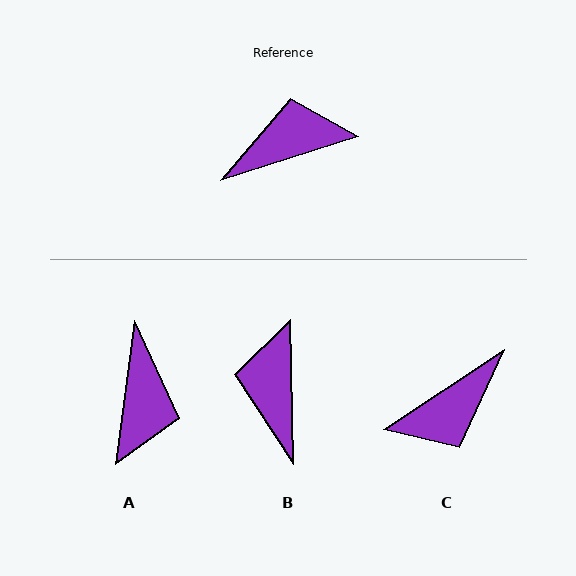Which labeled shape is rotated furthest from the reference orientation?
C, about 164 degrees away.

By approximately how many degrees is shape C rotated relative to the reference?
Approximately 164 degrees clockwise.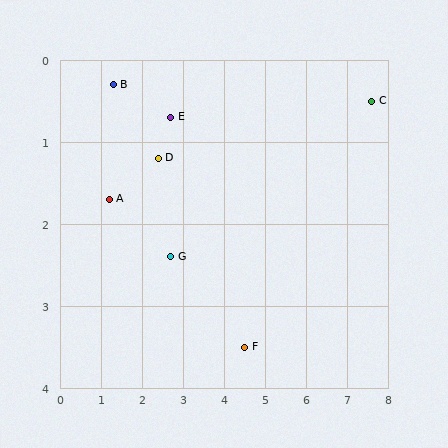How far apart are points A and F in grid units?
Points A and F are about 3.8 grid units apart.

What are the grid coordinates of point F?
Point F is at approximately (4.5, 3.5).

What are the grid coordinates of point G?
Point G is at approximately (2.7, 2.4).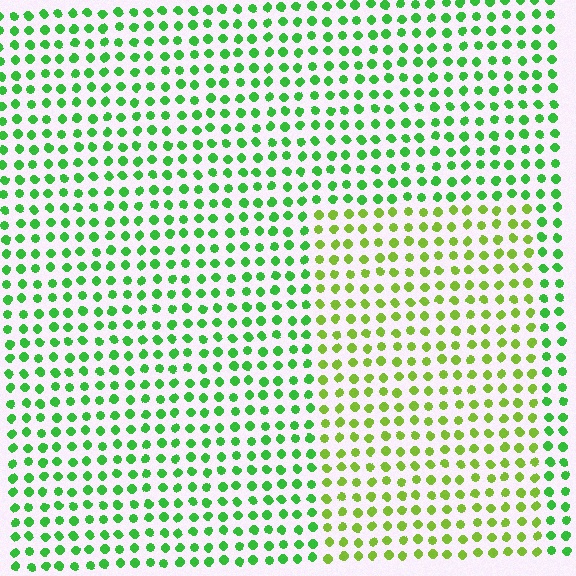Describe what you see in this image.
The image is filled with small green elements in a uniform arrangement. A rectangle-shaped region is visible where the elements are tinted to a slightly different hue, forming a subtle color boundary.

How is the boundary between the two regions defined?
The boundary is defined purely by a slight shift in hue (about 34 degrees). Spacing, size, and orientation are identical on both sides.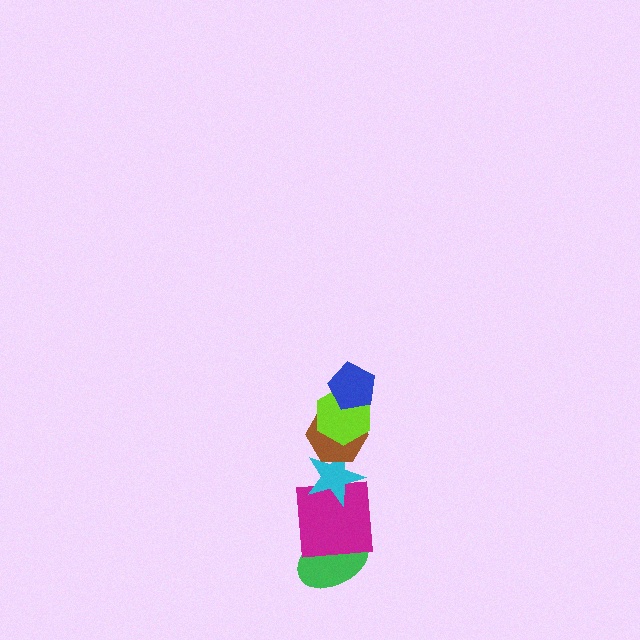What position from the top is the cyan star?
The cyan star is 4th from the top.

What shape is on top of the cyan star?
The brown hexagon is on top of the cyan star.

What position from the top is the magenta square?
The magenta square is 5th from the top.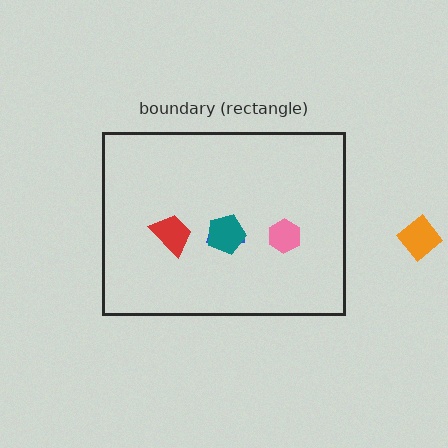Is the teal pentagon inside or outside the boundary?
Inside.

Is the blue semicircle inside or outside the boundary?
Inside.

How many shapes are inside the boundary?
4 inside, 1 outside.